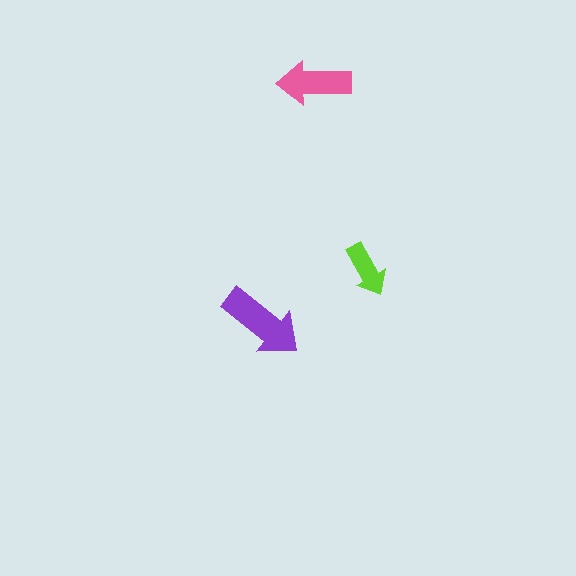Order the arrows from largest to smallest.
the purple one, the pink one, the lime one.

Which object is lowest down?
The purple arrow is bottommost.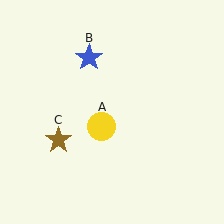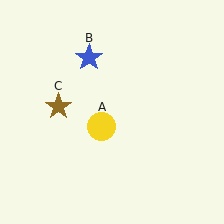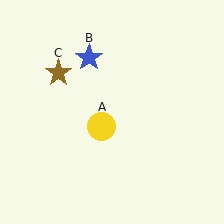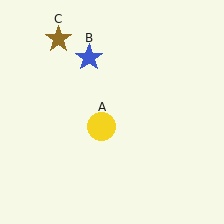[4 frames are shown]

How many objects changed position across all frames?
1 object changed position: brown star (object C).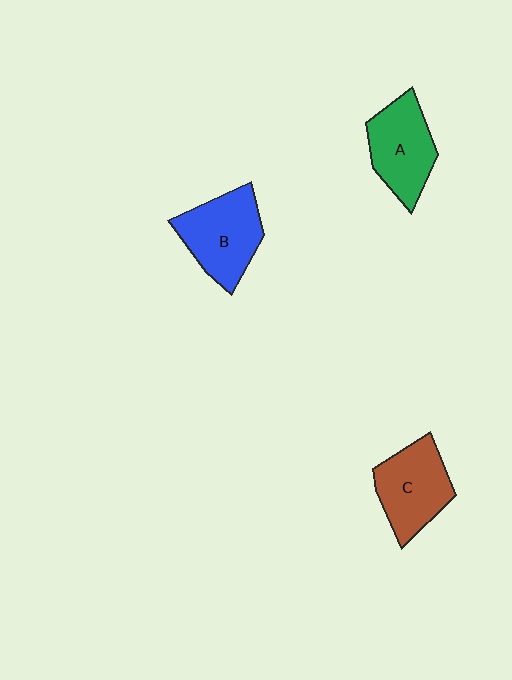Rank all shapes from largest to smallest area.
From largest to smallest: B (blue), C (brown), A (green).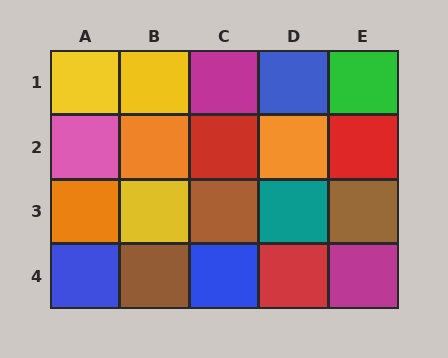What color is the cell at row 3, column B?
Yellow.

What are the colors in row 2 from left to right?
Pink, orange, red, orange, red.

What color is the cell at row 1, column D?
Blue.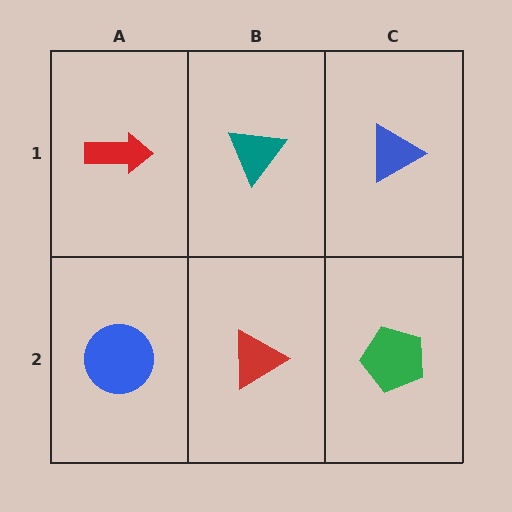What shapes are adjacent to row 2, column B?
A teal triangle (row 1, column B), a blue circle (row 2, column A), a green pentagon (row 2, column C).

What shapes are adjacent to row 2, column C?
A blue triangle (row 1, column C), a red triangle (row 2, column B).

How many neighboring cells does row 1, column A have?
2.